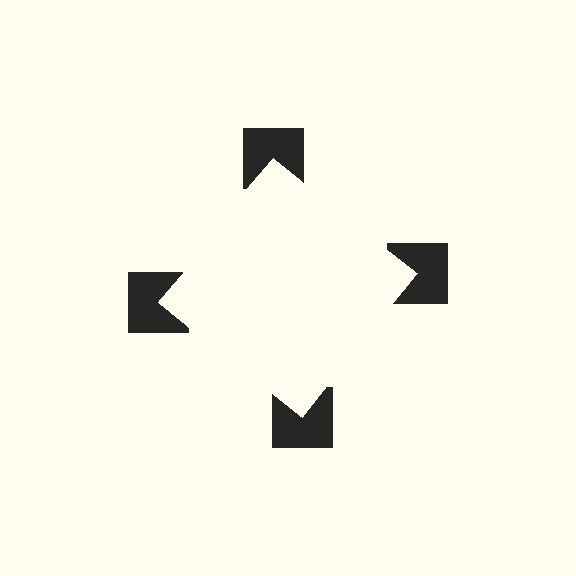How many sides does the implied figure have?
4 sides.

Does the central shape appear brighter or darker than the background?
It typically appears slightly brighter than the background, even though no actual brightness change is drawn.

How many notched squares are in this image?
There are 4 — one at each vertex of the illusory square.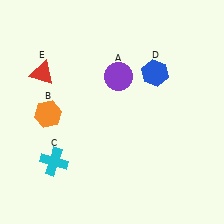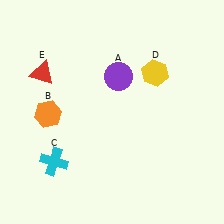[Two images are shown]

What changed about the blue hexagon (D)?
In Image 1, D is blue. In Image 2, it changed to yellow.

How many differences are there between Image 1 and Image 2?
There is 1 difference between the two images.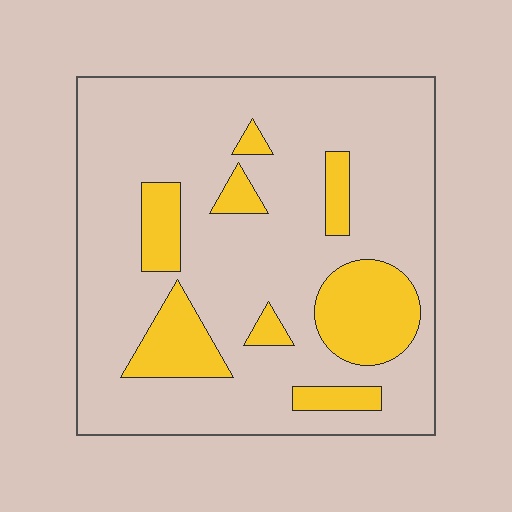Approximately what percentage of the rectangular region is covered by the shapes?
Approximately 20%.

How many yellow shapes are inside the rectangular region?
8.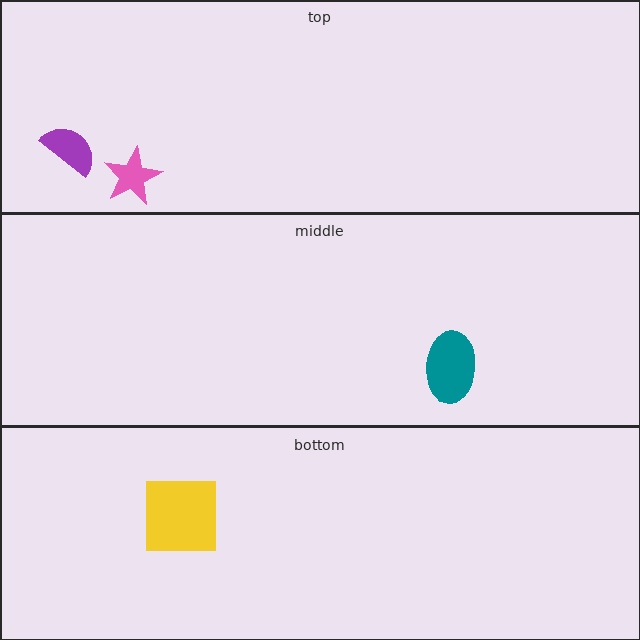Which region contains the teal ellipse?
The middle region.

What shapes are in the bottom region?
The yellow square.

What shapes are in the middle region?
The teal ellipse.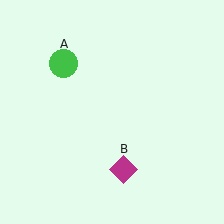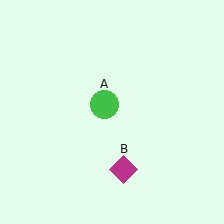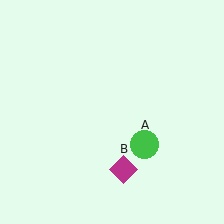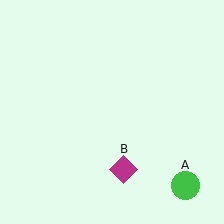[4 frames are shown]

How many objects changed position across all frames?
1 object changed position: green circle (object A).